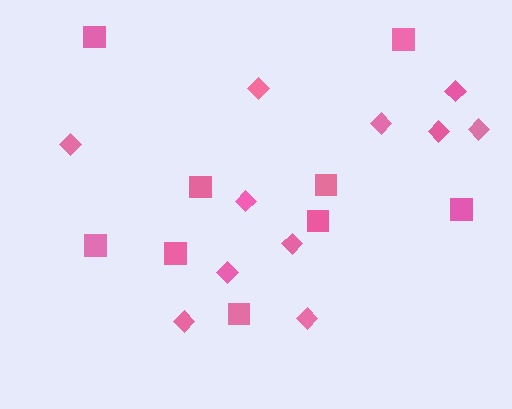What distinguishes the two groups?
There are 2 groups: one group of diamonds (11) and one group of squares (9).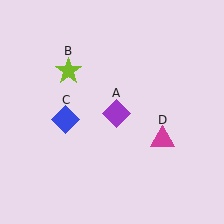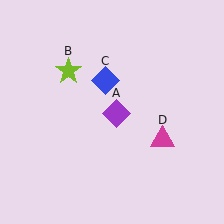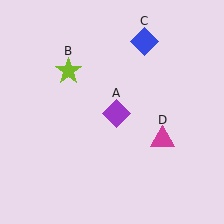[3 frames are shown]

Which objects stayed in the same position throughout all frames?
Purple diamond (object A) and lime star (object B) and magenta triangle (object D) remained stationary.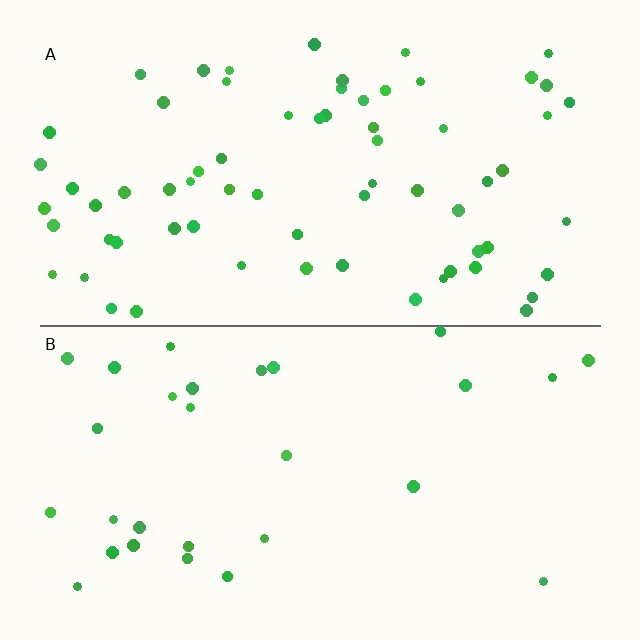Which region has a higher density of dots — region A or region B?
A (the top).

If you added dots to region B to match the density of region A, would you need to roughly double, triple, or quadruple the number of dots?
Approximately double.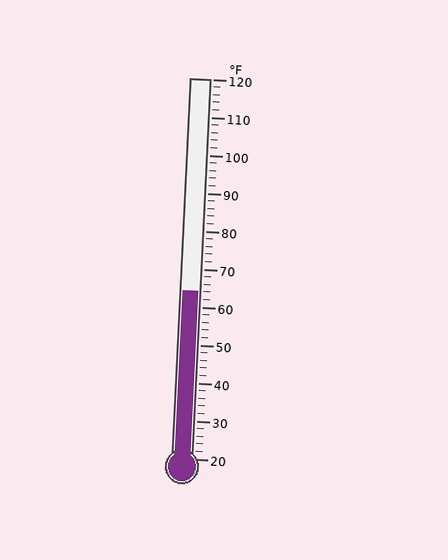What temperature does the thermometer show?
The thermometer shows approximately 64°F.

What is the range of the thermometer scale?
The thermometer scale ranges from 20°F to 120°F.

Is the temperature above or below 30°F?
The temperature is above 30°F.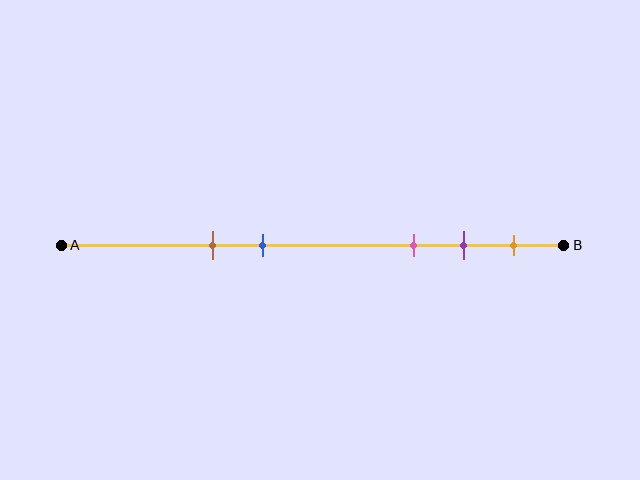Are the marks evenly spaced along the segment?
No, the marks are not evenly spaced.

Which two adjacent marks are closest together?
The purple and orange marks are the closest adjacent pair.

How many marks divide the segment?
There are 5 marks dividing the segment.